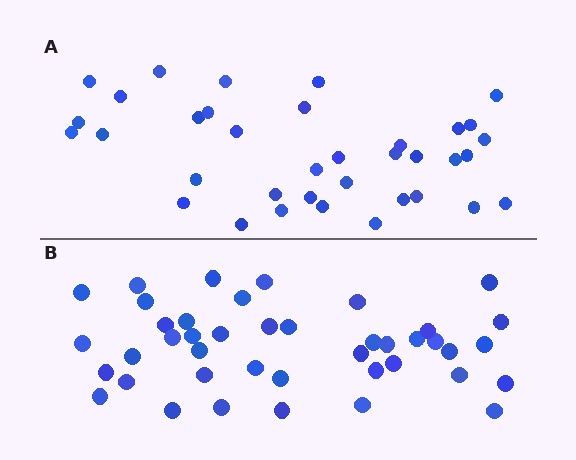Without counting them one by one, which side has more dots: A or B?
Region B (the bottom region) has more dots.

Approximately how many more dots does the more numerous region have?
Region B has about 6 more dots than region A.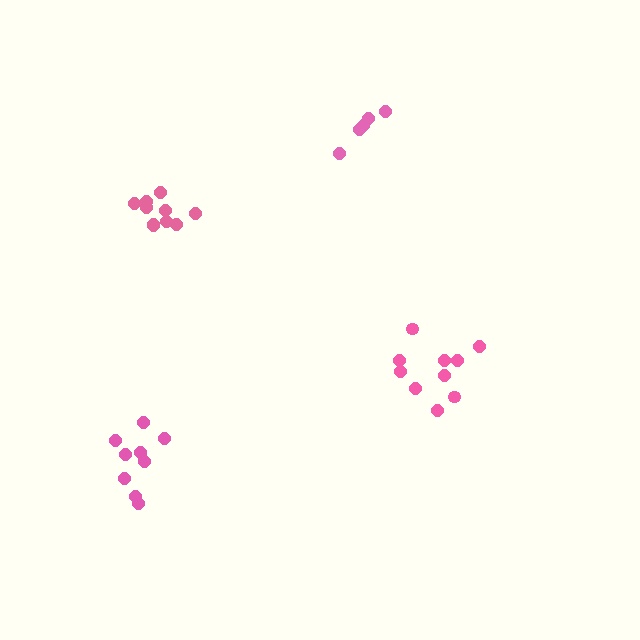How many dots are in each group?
Group 1: 9 dots, Group 2: 10 dots, Group 3: 5 dots, Group 4: 10 dots (34 total).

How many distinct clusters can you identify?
There are 4 distinct clusters.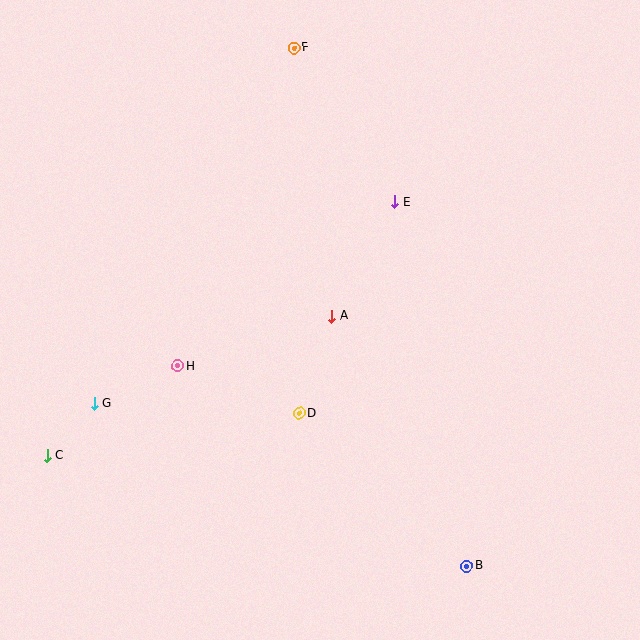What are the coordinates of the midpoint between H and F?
The midpoint between H and F is at (236, 207).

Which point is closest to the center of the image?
Point A at (332, 316) is closest to the center.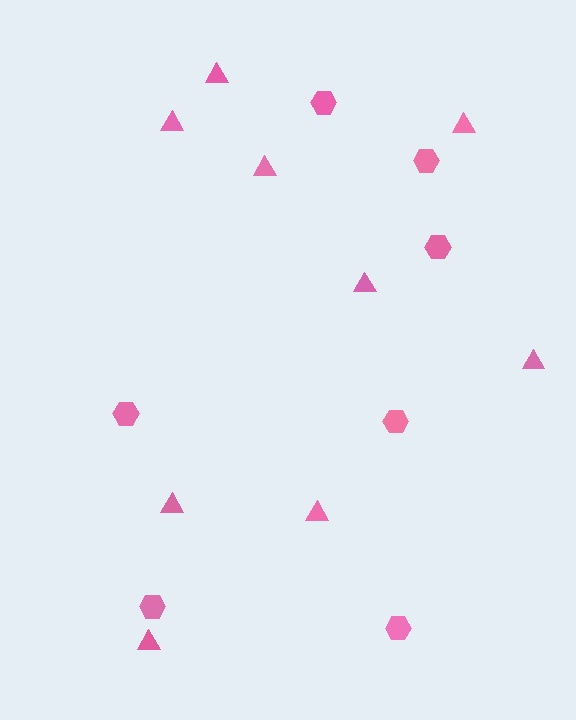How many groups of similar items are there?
There are 2 groups: one group of hexagons (7) and one group of triangles (9).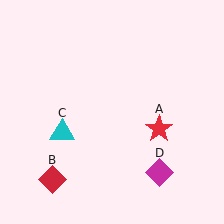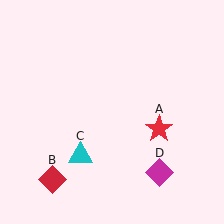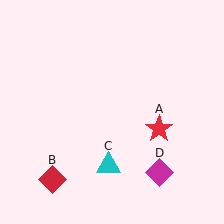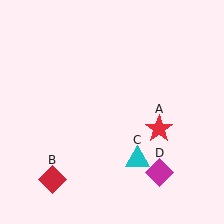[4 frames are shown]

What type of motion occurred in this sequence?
The cyan triangle (object C) rotated counterclockwise around the center of the scene.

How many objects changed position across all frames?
1 object changed position: cyan triangle (object C).